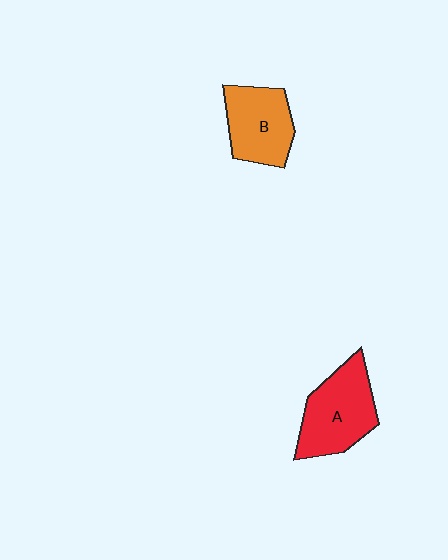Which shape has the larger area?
Shape A (red).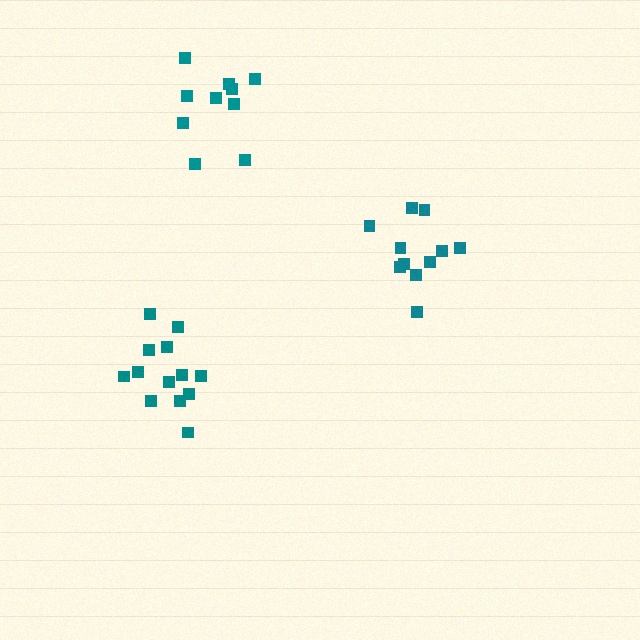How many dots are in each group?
Group 1: 11 dots, Group 2: 10 dots, Group 3: 13 dots (34 total).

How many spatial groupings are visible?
There are 3 spatial groupings.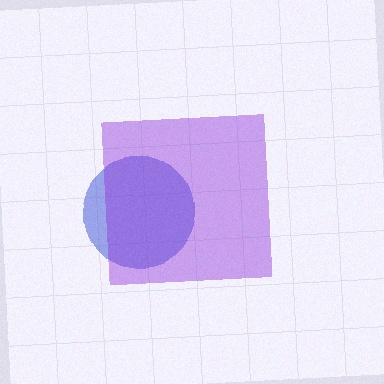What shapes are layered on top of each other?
The layered shapes are: a blue circle, a purple square.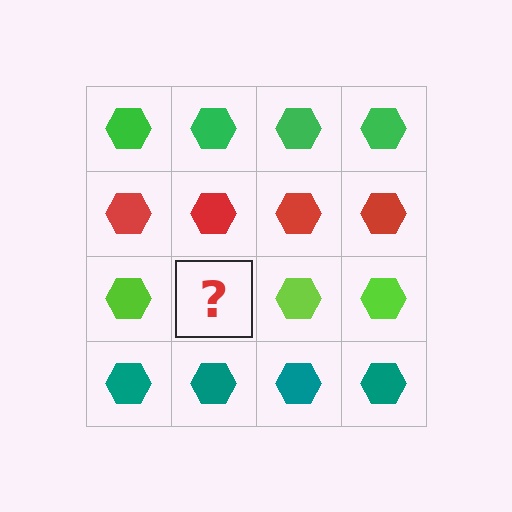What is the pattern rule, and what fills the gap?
The rule is that each row has a consistent color. The gap should be filled with a lime hexagon.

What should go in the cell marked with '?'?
The missing cell should contain a lime hexagon.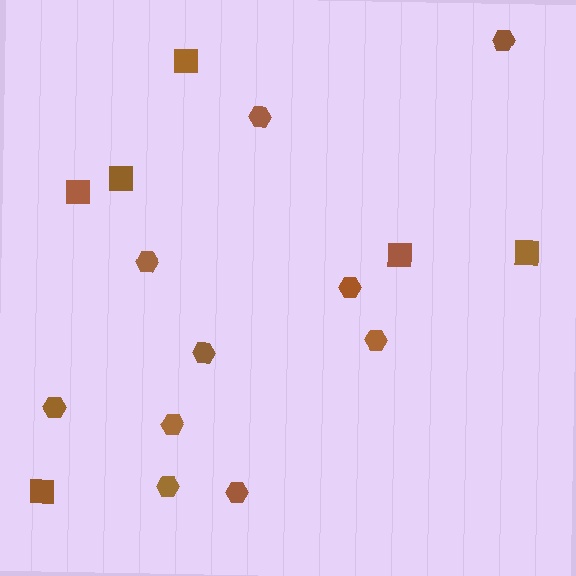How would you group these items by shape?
There are 2 groups: one group of squares (6) and one group of hexagons (10).